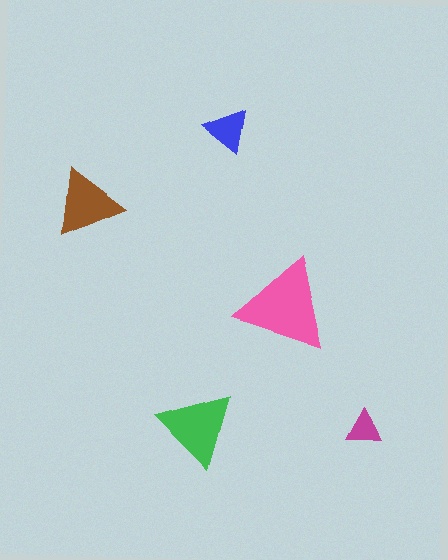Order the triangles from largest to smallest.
the pink one, the green one, the brown one, the blue one, the magenta one.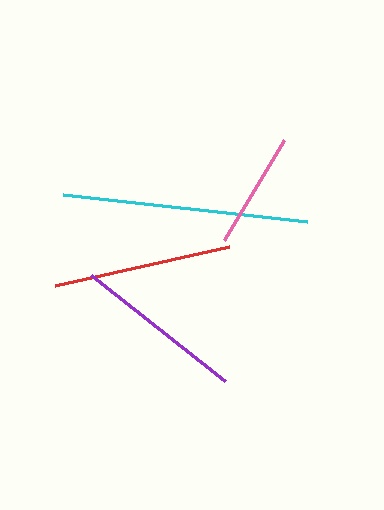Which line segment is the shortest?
The pink line is the shortest at approximately 116 pixels.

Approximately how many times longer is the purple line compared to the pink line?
The purple line is approximately 1.5 times the length of the pink line.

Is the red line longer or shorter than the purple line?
The red line is longer than the purple line.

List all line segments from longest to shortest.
From longest to shortest: cyan, red, purple, pink.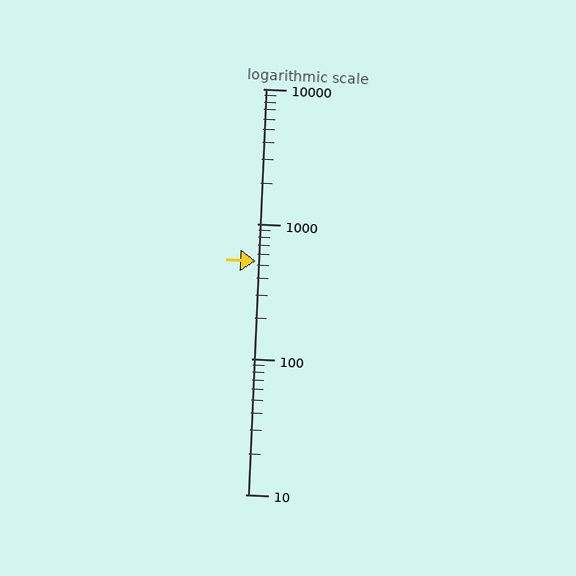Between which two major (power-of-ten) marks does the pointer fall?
The pointer is between 100 and 1000.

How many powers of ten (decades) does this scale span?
The scale spans 3 decades, from 10 to 10000.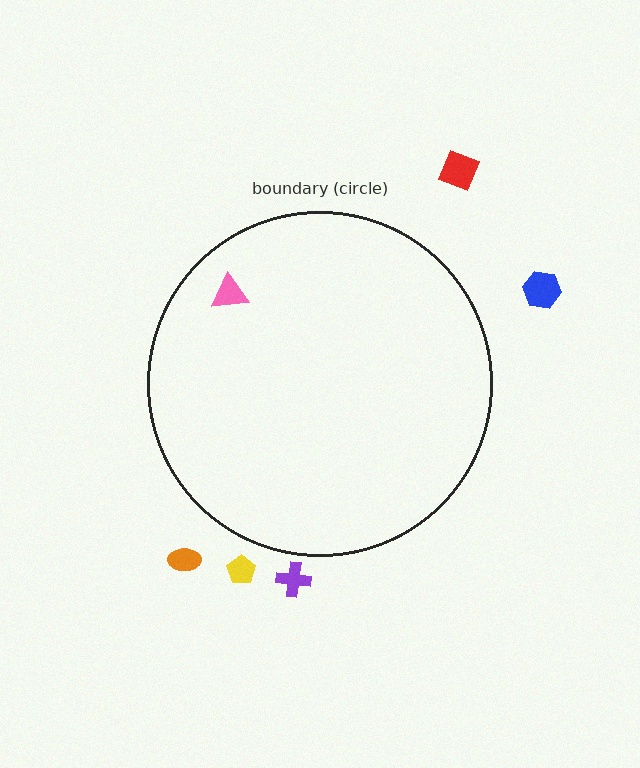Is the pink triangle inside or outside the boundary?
Inside.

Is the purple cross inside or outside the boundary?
Outside.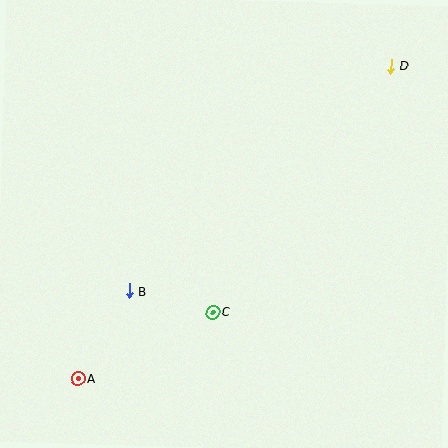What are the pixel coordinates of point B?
Point B is at (129, 291).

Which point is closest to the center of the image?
Point C at (213, 312) is closest to the center.